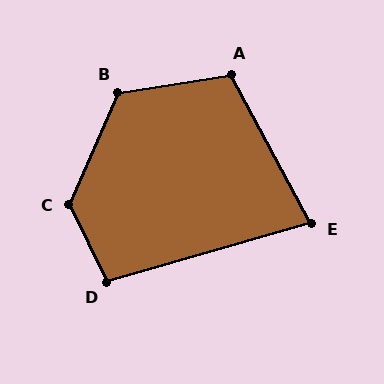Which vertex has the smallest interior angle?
E, at approximately 78 degrees.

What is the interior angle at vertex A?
Approximately 109 degrees (obtuse).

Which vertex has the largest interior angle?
C, at approximately 130 degrees.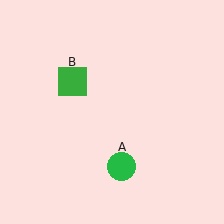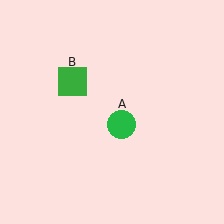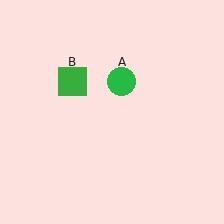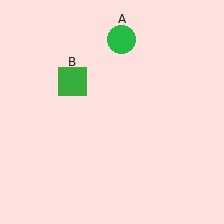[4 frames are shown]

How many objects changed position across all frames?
1 object changed position: green circle (object A).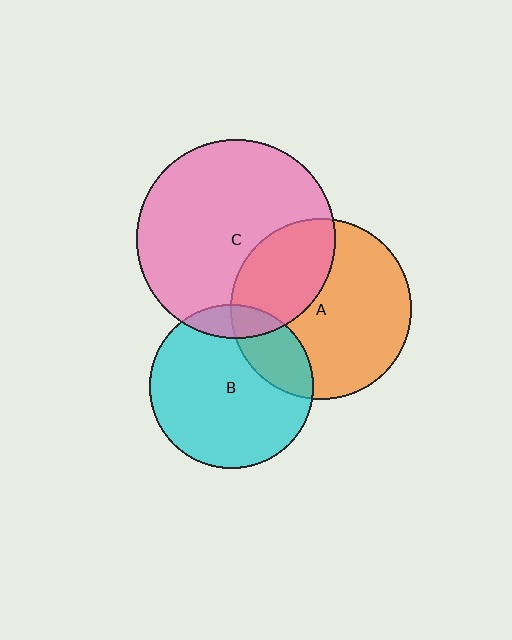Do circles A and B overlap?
Yes.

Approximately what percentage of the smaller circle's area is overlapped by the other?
Approximately 20%.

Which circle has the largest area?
Circle C (pink).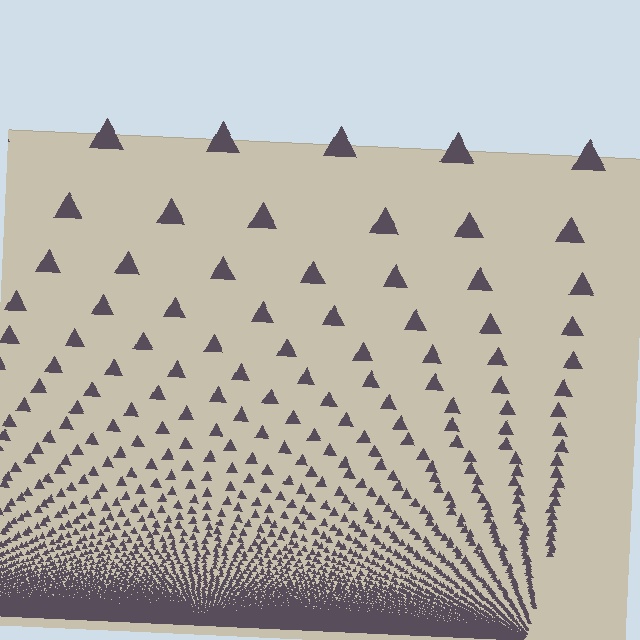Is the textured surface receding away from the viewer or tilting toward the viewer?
The surface appears to tilt toward the viewer. Texture elements get larger and sparser toward the top.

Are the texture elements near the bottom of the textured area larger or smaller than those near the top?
Smaller. The gradient is inverted — elements near the bottom are smaller and denser.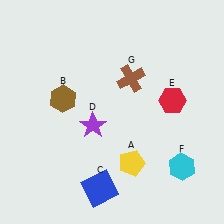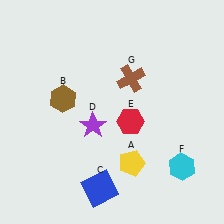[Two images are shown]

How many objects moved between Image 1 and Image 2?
1 object moved between the two images.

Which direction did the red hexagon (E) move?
The red hexagon (E) moved left.